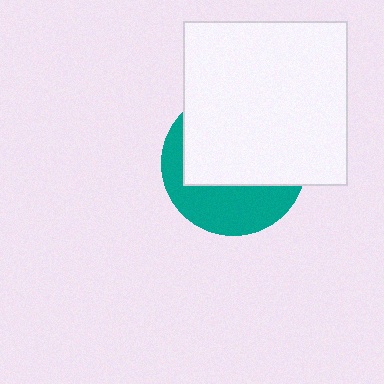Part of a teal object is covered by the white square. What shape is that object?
It is a circle.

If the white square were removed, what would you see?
You would see the complete teal circle.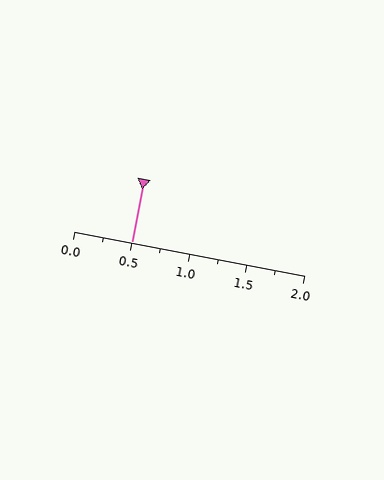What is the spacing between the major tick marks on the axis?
The major ticks are spaced 0.5 apart.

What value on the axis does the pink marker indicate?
The marker indicates approximately 0.5.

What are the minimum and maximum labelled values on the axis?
The axis runs from 0.0 to 2.0.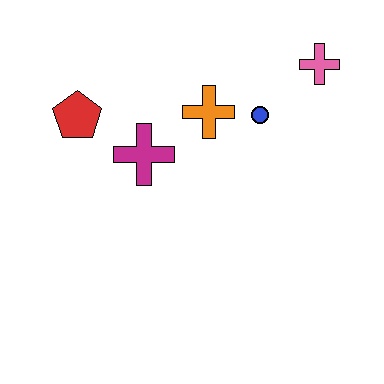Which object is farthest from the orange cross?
The red pentagon is farthest from the orange cross.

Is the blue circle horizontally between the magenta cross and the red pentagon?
No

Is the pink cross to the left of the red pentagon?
No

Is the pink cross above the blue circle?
Yes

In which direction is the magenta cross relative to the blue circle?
The magenta cross is to the left of the blue circle.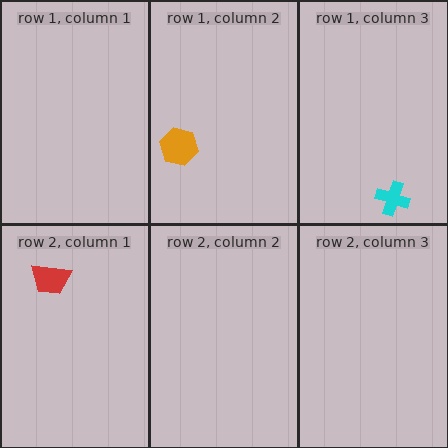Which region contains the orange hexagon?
The row 1, column 2 region.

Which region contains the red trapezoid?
The row 2, column 1 region.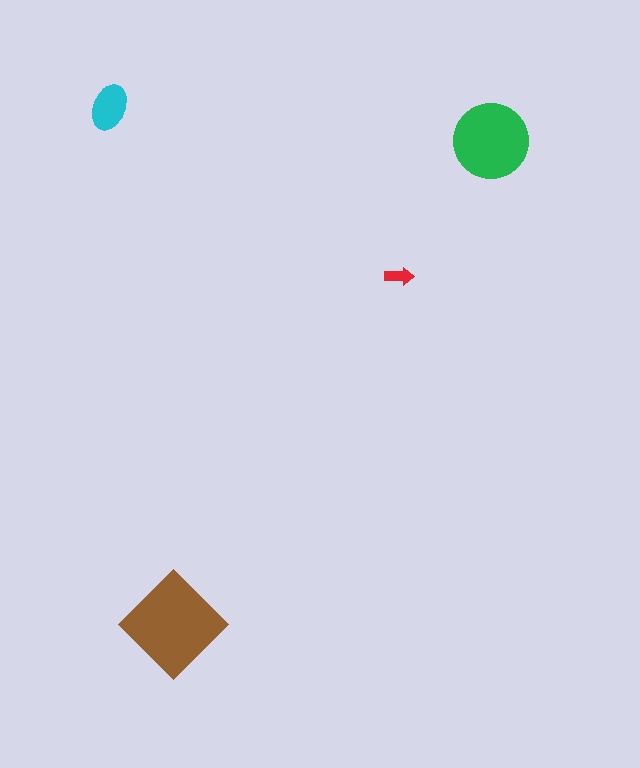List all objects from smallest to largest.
The red arrow, the cyan ellipse, the green circle, the brown diamond.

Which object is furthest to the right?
The green circle is rightmost.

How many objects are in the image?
There are 4 objects in the image.